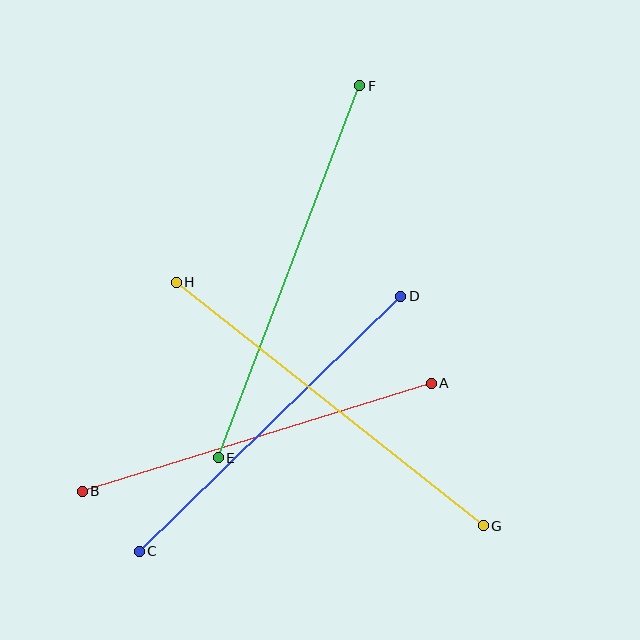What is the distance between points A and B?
The distance is approximately 366 pixels.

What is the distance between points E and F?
The distance is approximately 398 pixels.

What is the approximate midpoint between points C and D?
The midpoint is at approximately (270, 424) pixels.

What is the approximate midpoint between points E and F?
The midpoint is at approximately (289, 272) pixels.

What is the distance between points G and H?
The distance is approximately 392 pixels.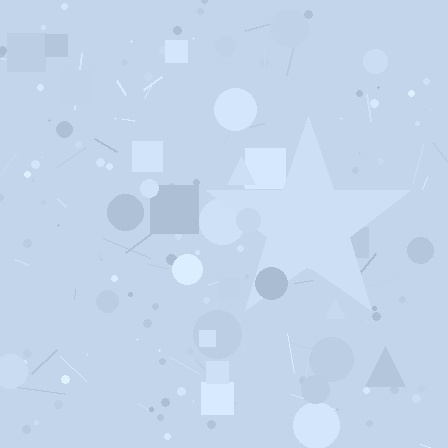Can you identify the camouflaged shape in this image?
The camouflaged shape is a star.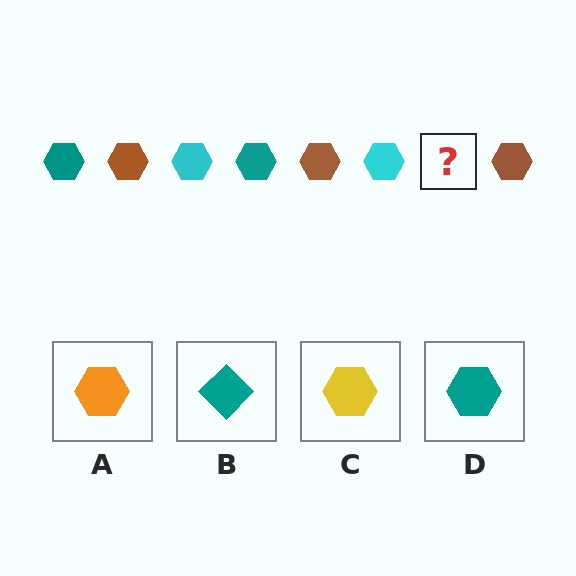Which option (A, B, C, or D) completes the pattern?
D.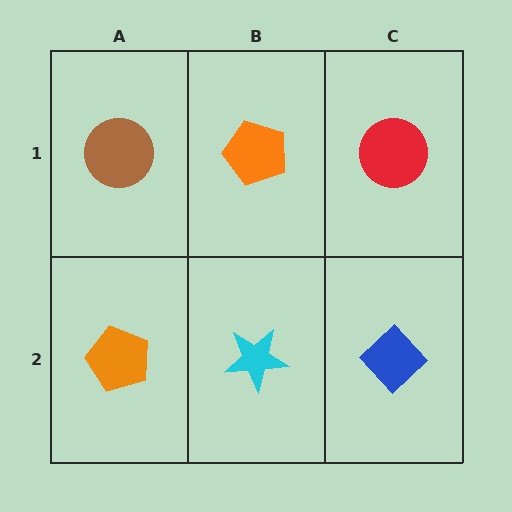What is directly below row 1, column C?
A blue diamond.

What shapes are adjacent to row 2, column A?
A brown circle (row 1, column A), a cyan star (row 2, column B).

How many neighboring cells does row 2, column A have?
2.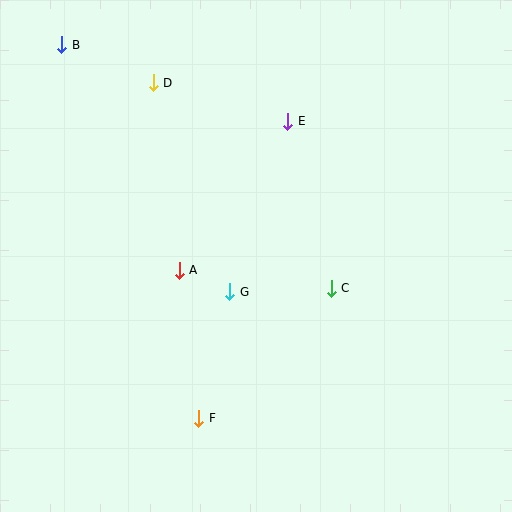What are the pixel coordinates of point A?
Point A is at (179, 270).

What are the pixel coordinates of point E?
Point E is at (288, 121).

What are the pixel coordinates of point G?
Point G is at (230, 292).